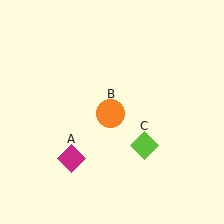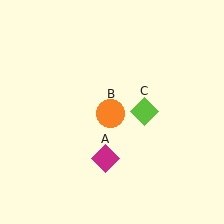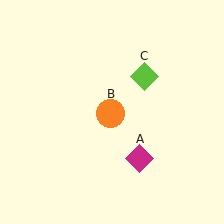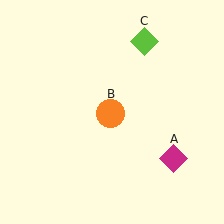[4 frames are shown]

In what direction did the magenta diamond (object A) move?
The magenta diamond (object A) moved right.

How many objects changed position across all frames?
2 objects changed position: magenta diamond (object A), lime diamond (object C).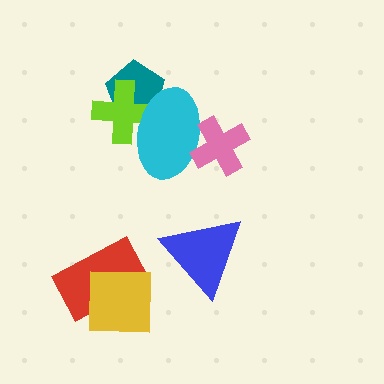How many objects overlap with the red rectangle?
1 object overlaps with the red rectangle.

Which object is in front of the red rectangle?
The yellow square is in front of the red rectangle.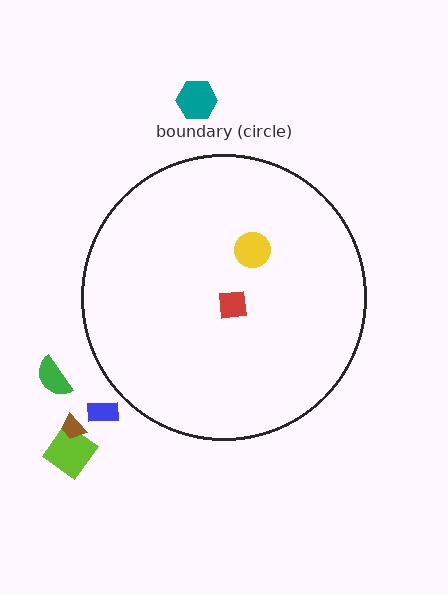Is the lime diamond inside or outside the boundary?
Outside.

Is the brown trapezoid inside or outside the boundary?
Outside.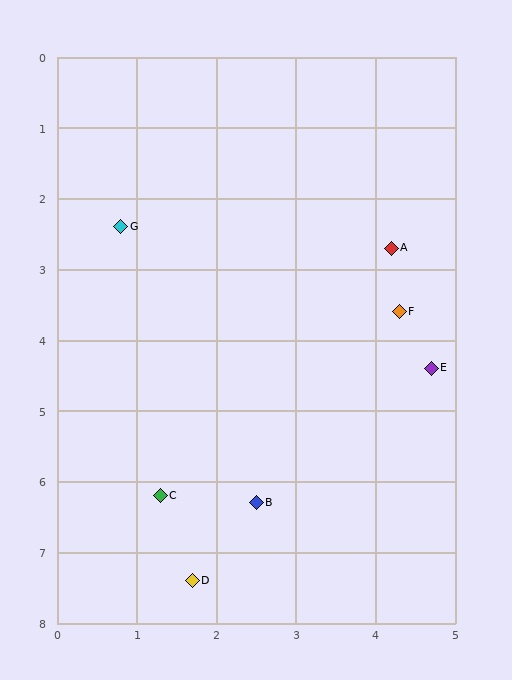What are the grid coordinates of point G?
Point G is at approximately (0.8, 2.4).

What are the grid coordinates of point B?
Point B is at approximately (2.5, 6.3).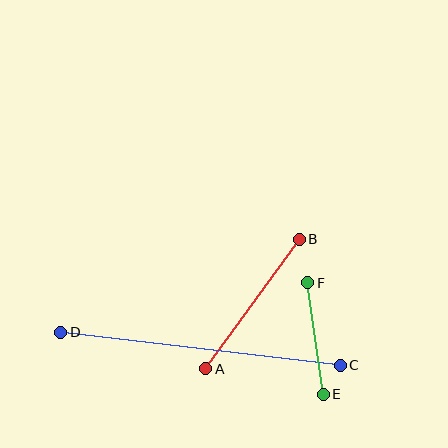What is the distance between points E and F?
The distance is approximately 112 pixels.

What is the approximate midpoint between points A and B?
The midpoint is at approximately (253, 304) pixels.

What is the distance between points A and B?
The distance is approximately 160 pixels.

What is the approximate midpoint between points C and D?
The midpoint is at approximately (200, 349) pixels.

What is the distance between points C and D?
The distance is approximately 281 pixels.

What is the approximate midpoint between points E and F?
The midpoint is at approximately (315, 339) pixels.